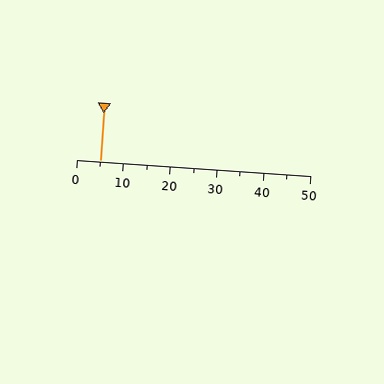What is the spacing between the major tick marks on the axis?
The major ticks are spaced 10 apart.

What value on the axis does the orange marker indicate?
The marker indicates approximately 5.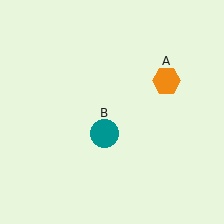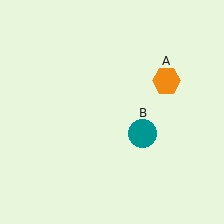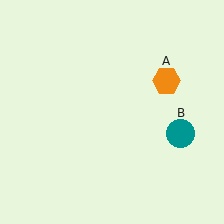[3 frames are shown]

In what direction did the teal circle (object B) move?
The teal circle (object B) moved right.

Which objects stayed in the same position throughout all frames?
Orange hexagon (object A) remained stationary.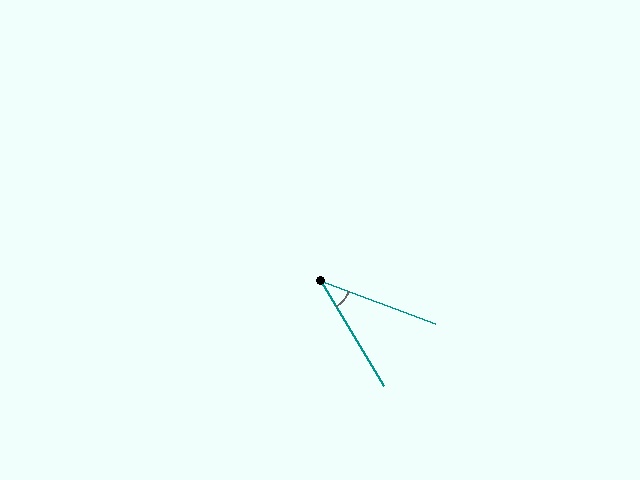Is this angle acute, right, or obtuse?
It is acute.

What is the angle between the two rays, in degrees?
Approximately 38 degrees.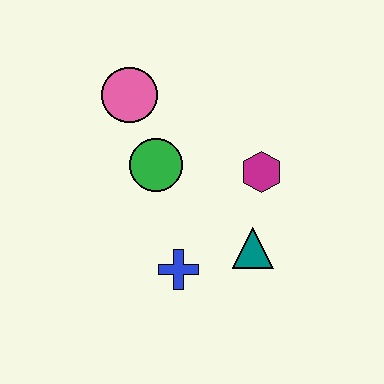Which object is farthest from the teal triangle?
The pink circle is farthest from the teal triangle.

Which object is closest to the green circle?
The pink circle is closest to the green circle.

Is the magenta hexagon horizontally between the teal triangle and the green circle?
No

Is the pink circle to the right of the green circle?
No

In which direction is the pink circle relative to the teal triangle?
The pink circle is above the teal triangle.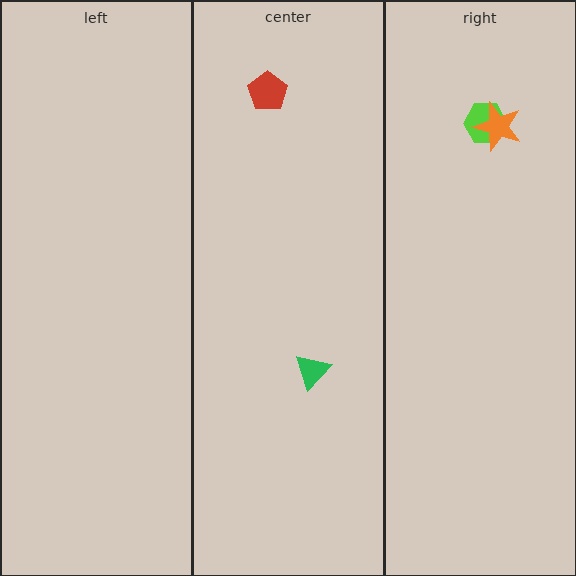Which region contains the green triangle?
The center region.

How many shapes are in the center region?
2.